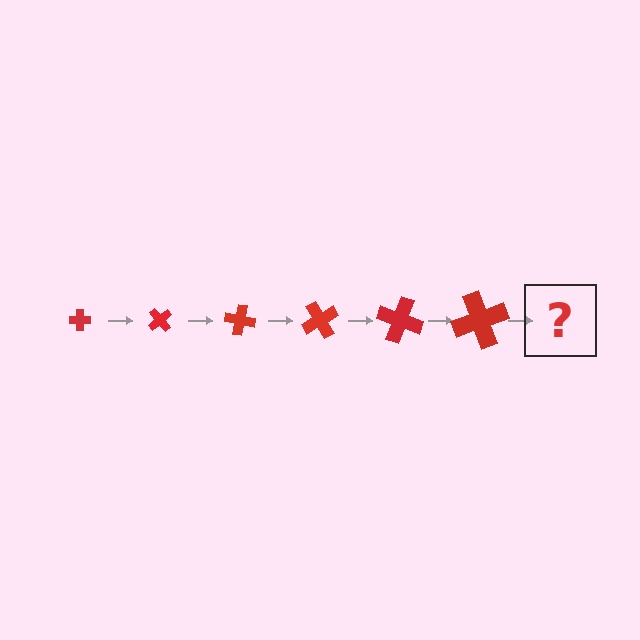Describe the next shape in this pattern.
It should be a cross, larger than the previous one and rotated 300 degrees from the start.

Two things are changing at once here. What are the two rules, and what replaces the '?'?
The two rules are that the cross grows larger each step and it rotates 50 degrees each step. The '?' should be a cross, larger than the previous one and rotated 300 degrees from the start.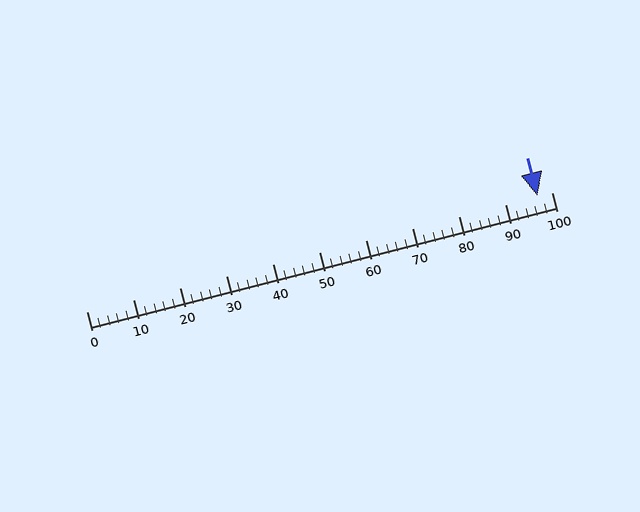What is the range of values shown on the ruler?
The ruler shows values from 0 to 100.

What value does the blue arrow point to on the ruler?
The blue arrow points to approximately 97.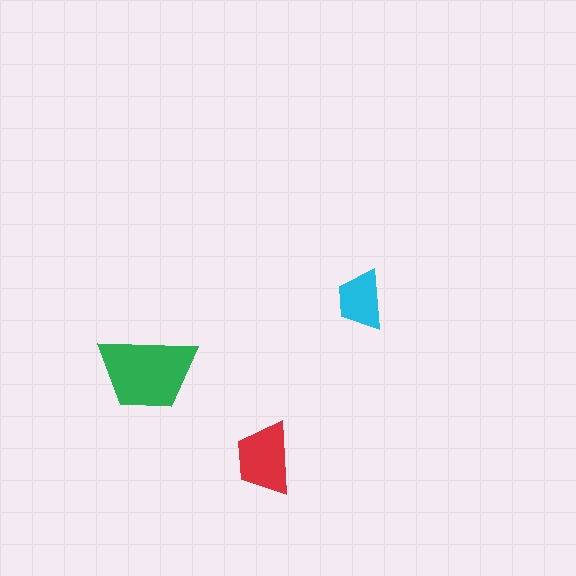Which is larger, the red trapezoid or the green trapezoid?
The green one.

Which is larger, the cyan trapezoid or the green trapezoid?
The green one.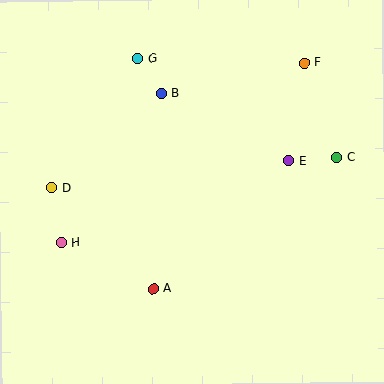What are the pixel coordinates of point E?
Point E is at (288, 161).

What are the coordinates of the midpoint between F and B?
The midpoint between F and B is at (233, 78).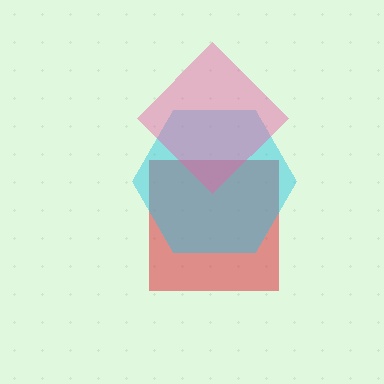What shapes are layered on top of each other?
The layered shapes are: a red square, a cyan hexagon, a pink diamond.